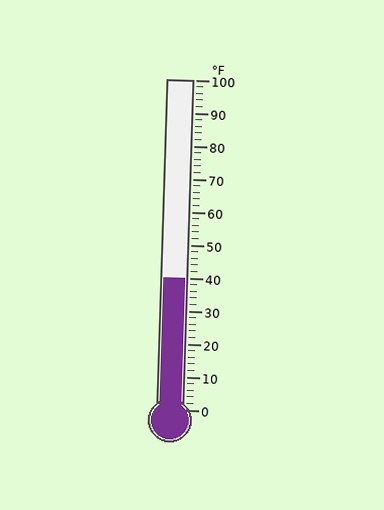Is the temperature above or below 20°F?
The temperature is above 20°F.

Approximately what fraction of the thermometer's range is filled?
The thermometer is filled to approximately 40% of its range.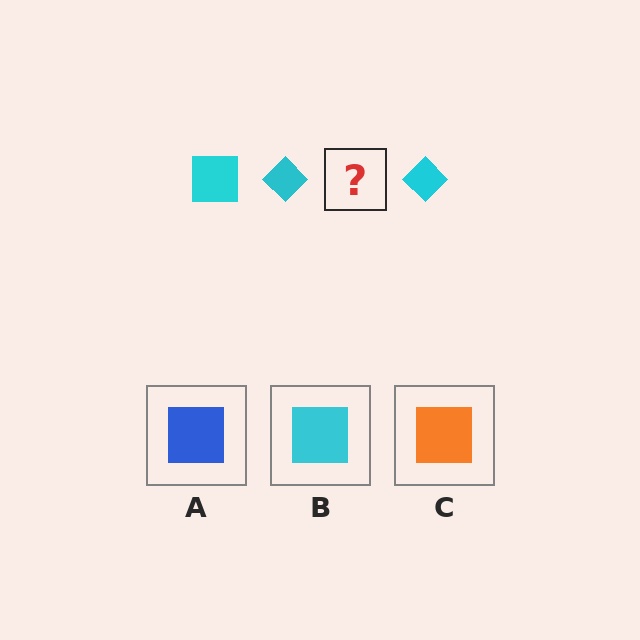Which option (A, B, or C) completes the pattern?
B.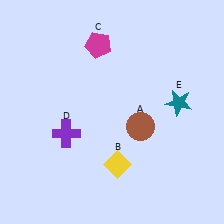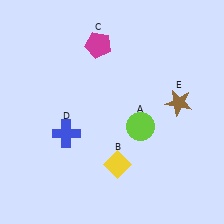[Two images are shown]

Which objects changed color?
A changed from brown to lime. D changed from purple to blue. E changed from teal to brown.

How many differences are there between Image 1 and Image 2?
There are 3 differences between the two images.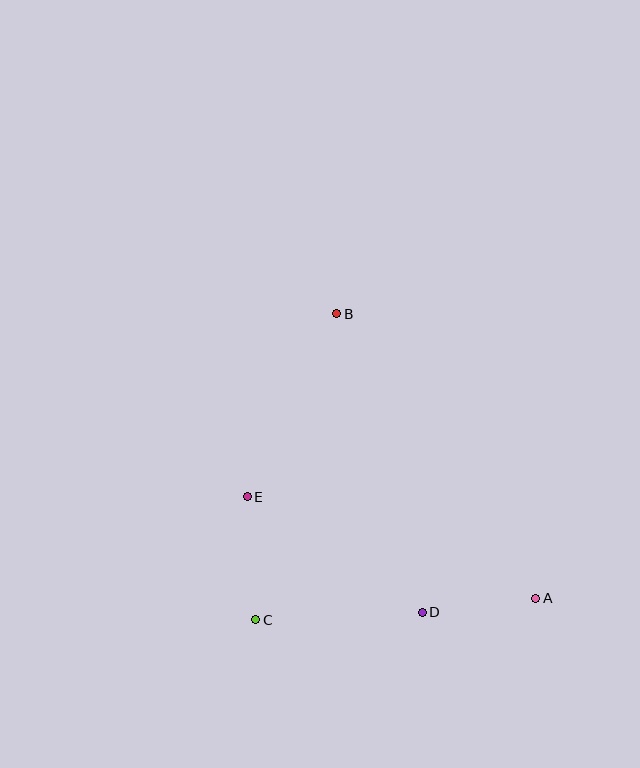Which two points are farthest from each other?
Points A and B are farthest from each other.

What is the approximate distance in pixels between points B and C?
The distance between B and C is approximately 316 pixels.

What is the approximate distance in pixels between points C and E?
The distance between C and E is approximately 123 pixels.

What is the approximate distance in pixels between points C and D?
The distance between C and D is approximately 167 pixels.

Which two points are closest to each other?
Points A and D are closest to each other.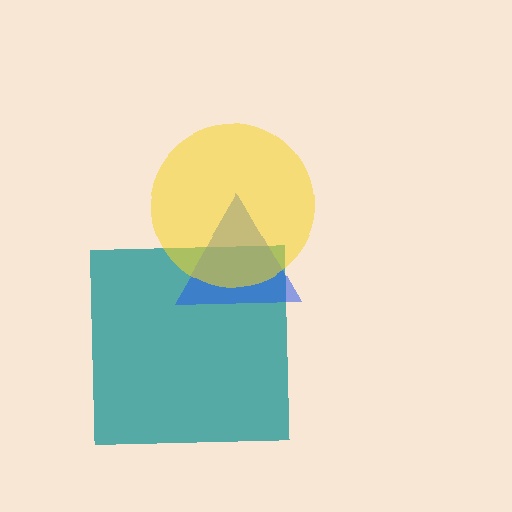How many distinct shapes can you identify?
There are 3 distinct shapes: a teal square, a blue triangle, a yellow circle.